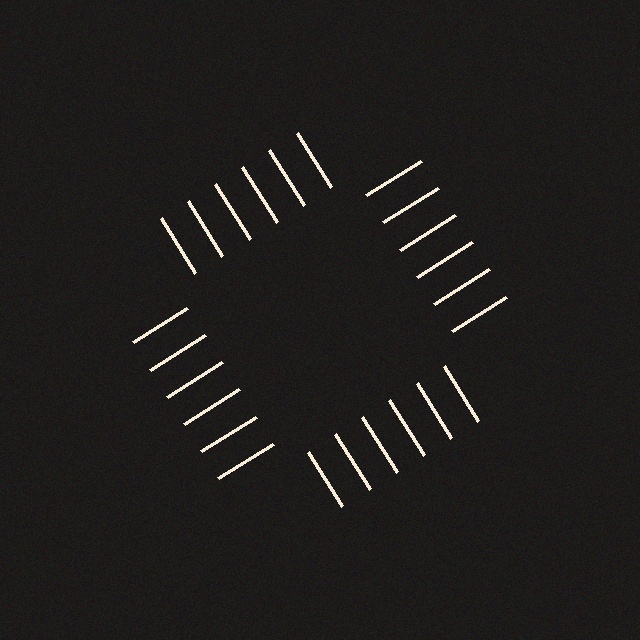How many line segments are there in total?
24 — 6 along each of the 4 edges.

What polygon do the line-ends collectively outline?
An illusory square — the line segments terminate on its edges but no continuous stroke is drawn.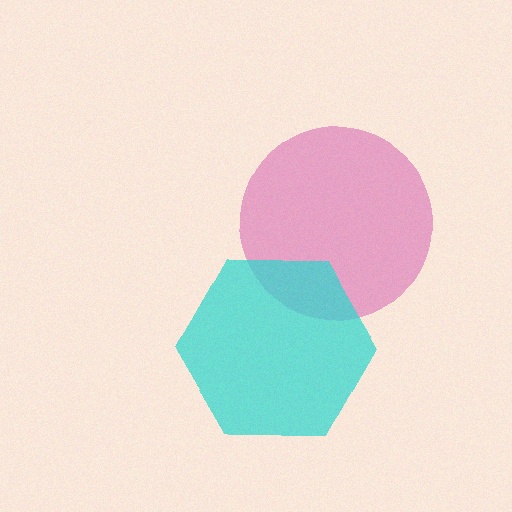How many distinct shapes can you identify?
There are 2 distinct shapes: a pink circle, a cyan hexagon.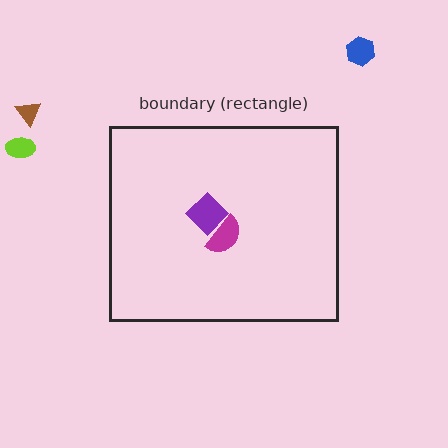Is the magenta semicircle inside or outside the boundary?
Inside.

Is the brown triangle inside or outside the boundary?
Outside.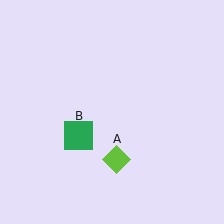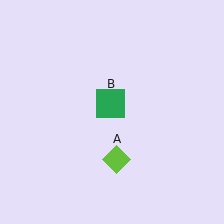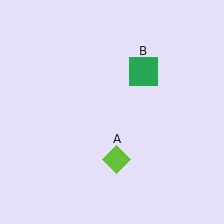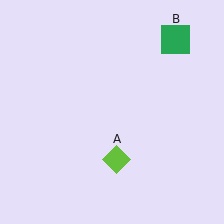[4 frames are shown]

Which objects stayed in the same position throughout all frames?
Lime diamond (object A) remained stationary.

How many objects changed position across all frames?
1 object changed position: green square (object B).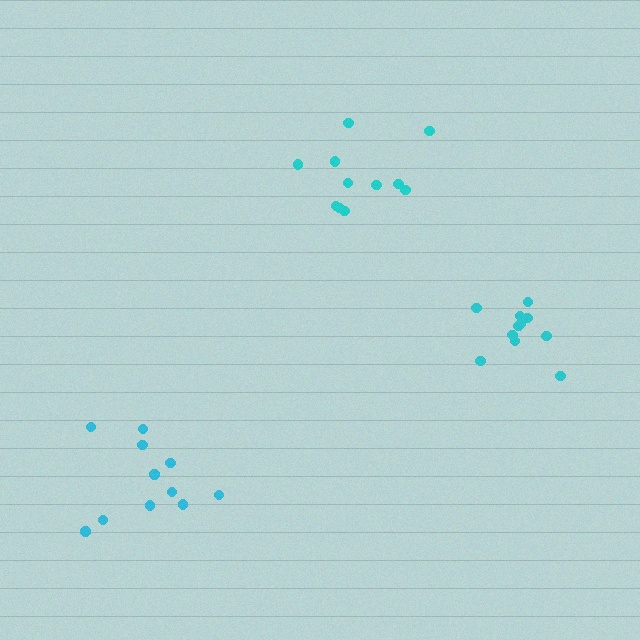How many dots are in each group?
Group 1: 11 dots, Group 2: 11 dots, Group 3: 11 dots (33 total).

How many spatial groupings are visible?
There are 3 spatial groupings.